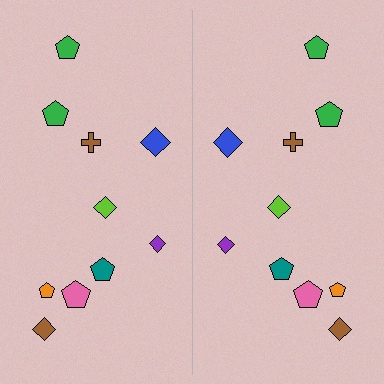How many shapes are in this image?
There are 20 shapes in this image.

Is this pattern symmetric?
Yes, this pattern has bilateral (reflection) symmetry.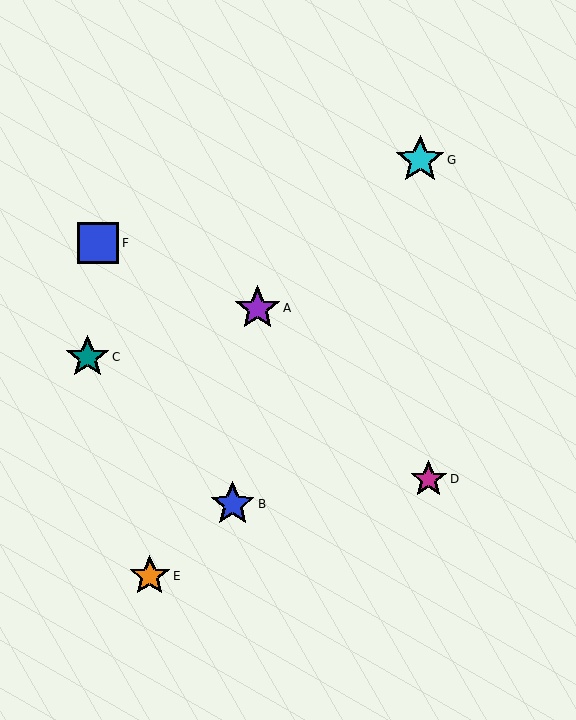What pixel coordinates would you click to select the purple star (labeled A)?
Click at (258, 308) to select the purple star A.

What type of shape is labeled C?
Shape C is a teal star.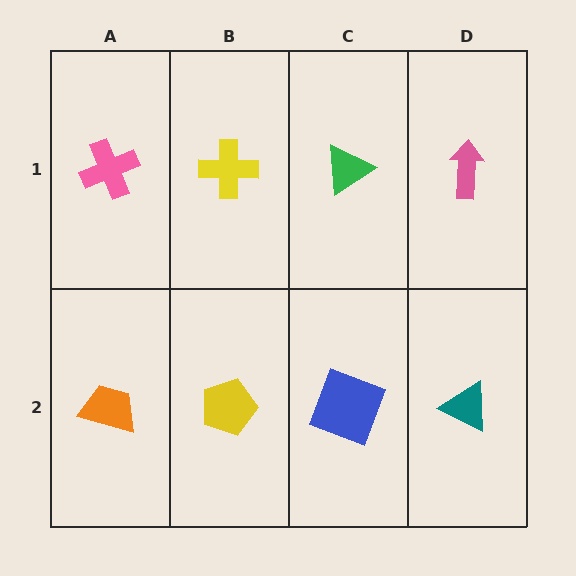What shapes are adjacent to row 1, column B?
A yellow pentagon (row 2, column B), a pink cross (row 1, column A), a green triangle (row 1, column C).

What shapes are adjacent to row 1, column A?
An orange trapezoid (row 2, column A), a yellow cross (row 1, column B).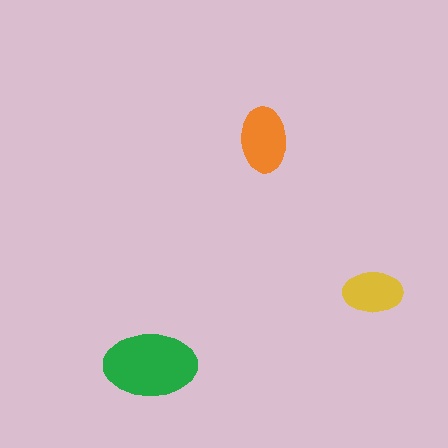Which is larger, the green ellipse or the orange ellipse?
The green one.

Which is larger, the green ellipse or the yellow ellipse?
The green one.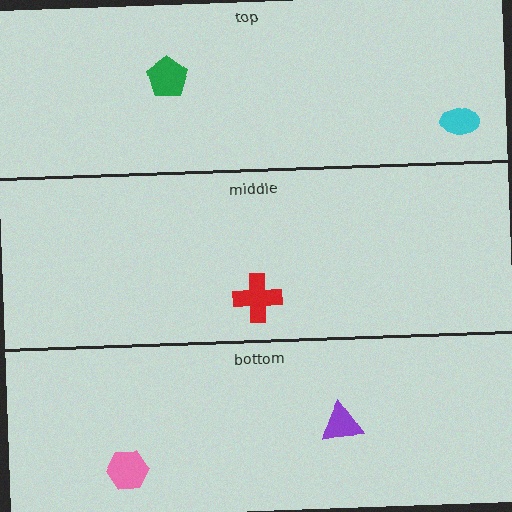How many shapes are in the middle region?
1.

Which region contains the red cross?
The middle region.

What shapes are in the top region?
The green pentagon, the cyan ellipse.